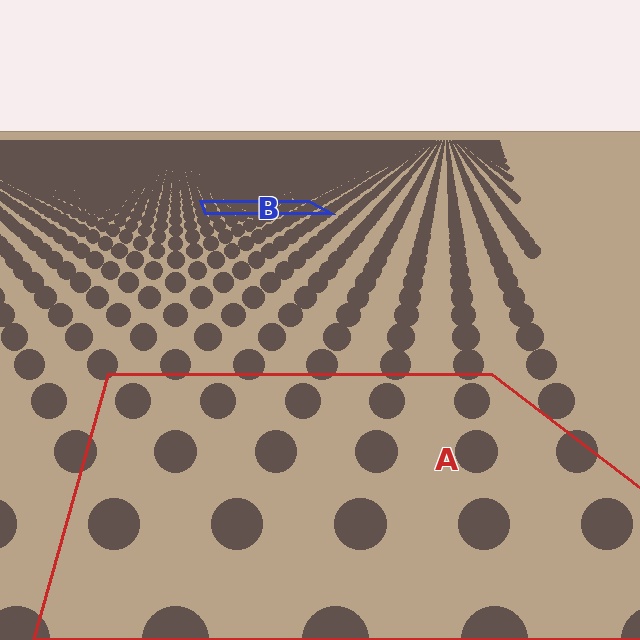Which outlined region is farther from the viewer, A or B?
Region B is farther from the viewer — the texture elements inside it appear smaller and more densely packed.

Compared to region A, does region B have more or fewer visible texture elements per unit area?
Region B has more texture elements per unit area — they are packed more densely because it is farther away.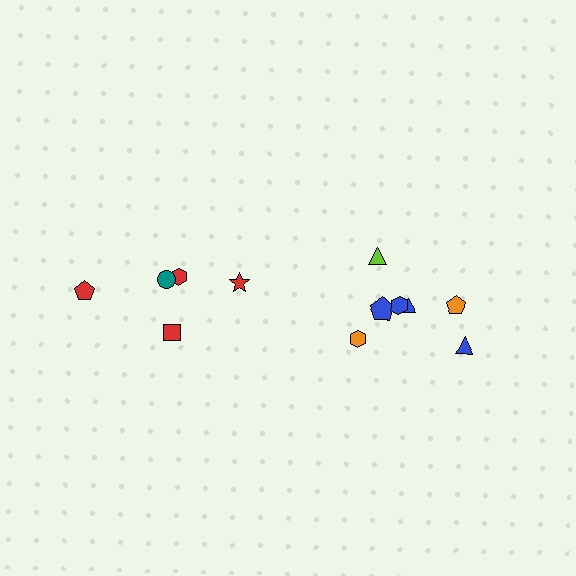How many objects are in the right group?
There are 7 objects.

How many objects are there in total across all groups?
There are 12 objects.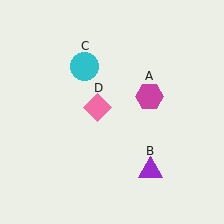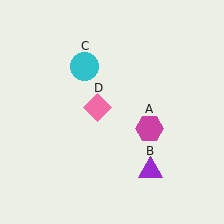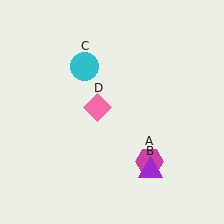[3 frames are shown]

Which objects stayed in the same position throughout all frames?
Purple triangle (object B) and cyan circle (object C) and pink diamond (object D) remained stationary.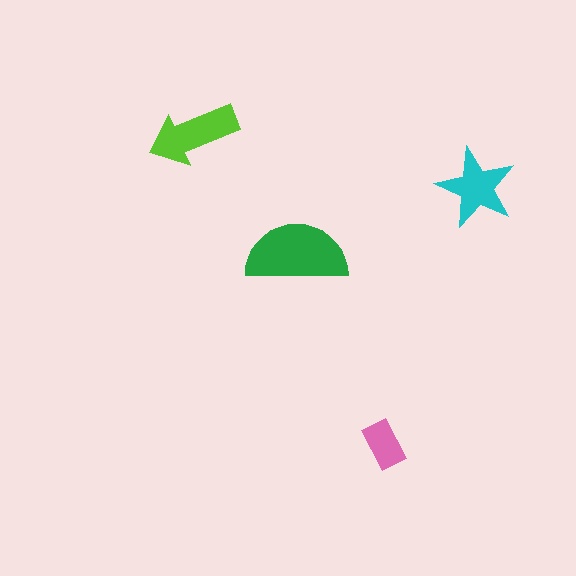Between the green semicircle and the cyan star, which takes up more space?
The green semicircle.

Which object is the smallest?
The pink rectangle.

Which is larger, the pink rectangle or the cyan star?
The cyan star.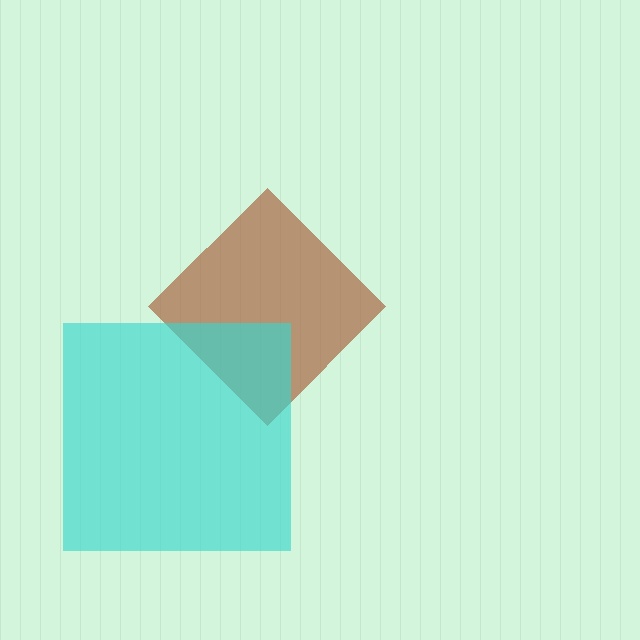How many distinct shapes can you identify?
There are 2 distinct shapes: a brown diamond, a cyan square.